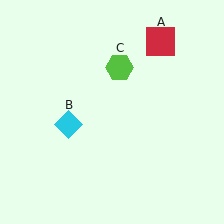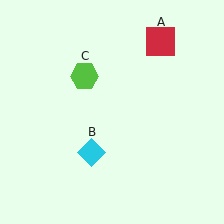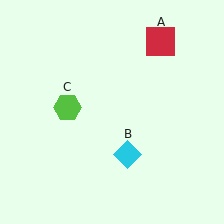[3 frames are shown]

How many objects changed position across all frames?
2 objects changed position: cyan diamond (object B), lime hexagon (object C).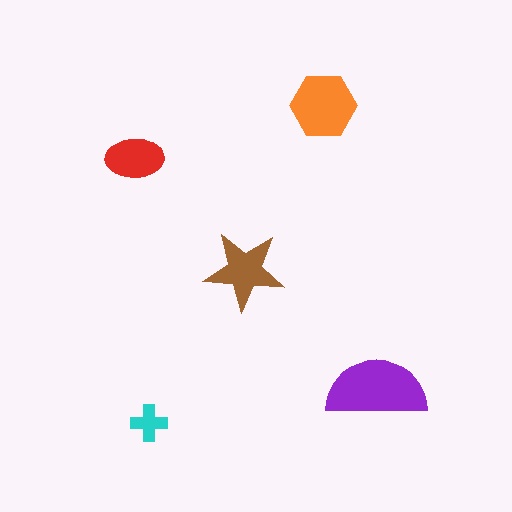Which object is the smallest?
The cyan cross.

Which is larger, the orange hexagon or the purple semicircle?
The purple semicircle.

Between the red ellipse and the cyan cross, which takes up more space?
The red ellipse.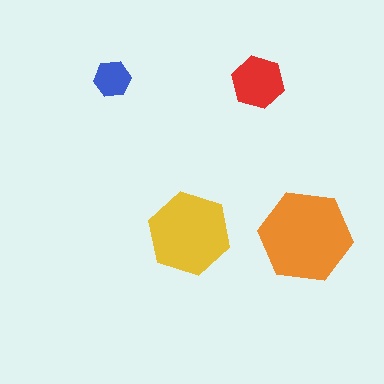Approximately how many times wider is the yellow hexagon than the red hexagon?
About 1.5 times wider.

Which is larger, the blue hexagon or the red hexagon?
The red one.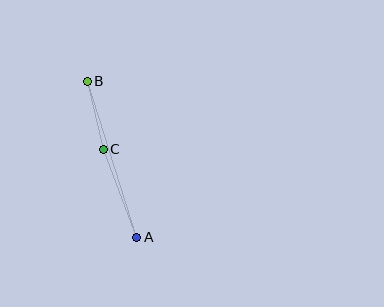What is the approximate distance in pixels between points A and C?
The distance between A and C is approximately 94 pixels.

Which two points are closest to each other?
Points B and C are closest to each other.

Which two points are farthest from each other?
Points A and B are farthest from each other.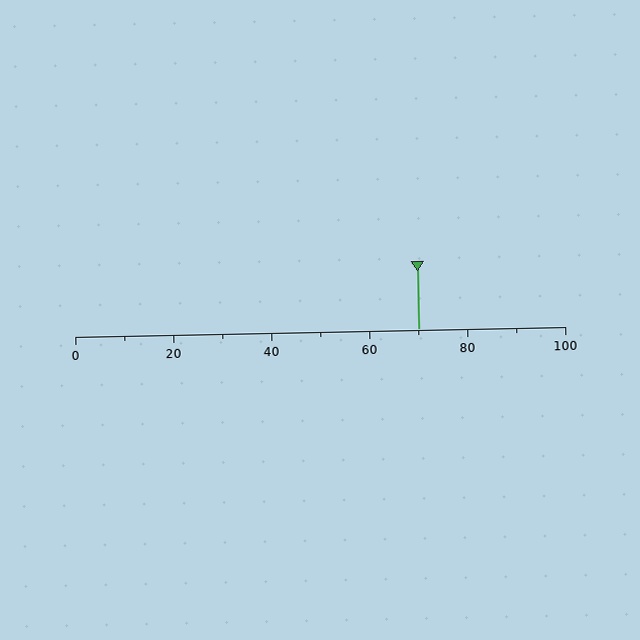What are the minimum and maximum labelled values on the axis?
The axis runs from 0 to 100.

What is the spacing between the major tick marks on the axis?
The major ticks are spaced 20 apart.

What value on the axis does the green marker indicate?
The marker indicates approximately 70.